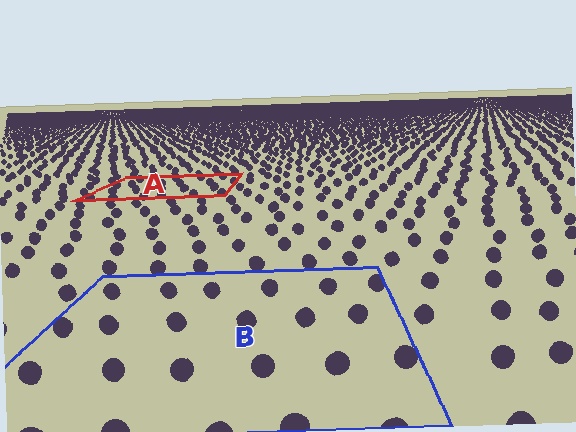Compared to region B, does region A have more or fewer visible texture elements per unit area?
Region A has more texture elements per unit area — they are packed more densely because it is farther away.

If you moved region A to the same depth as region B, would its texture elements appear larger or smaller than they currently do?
They would appear larger. At a closer depth, the same texture elements are projected at a bigger on-screen size.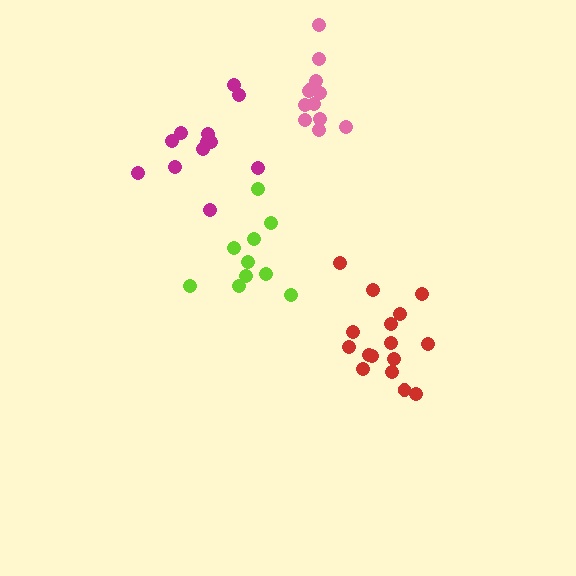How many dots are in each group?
Group 1: 10 dots, Group 2: 13 dots, Group 3: 16 dots, Group 4: 12 dots (51 total).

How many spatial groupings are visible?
There are 4 spatial groupings.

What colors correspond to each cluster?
The clusters are colored: lime, magenta, red, pink.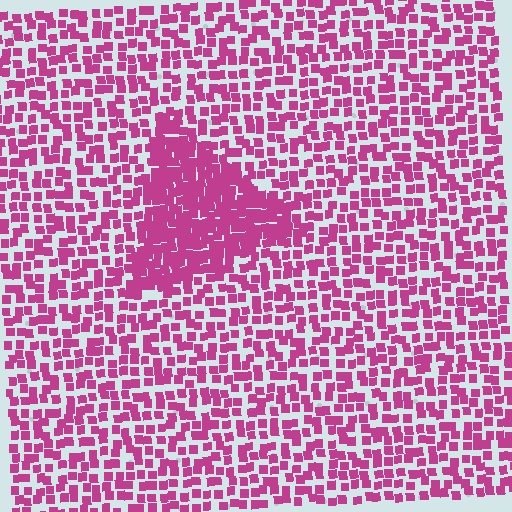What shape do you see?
I see a triangle.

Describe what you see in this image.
The image contains small magenta elements arranged at two different densities. A triangle-shaped region is visible where the elements are more densely packed than the surrounding area.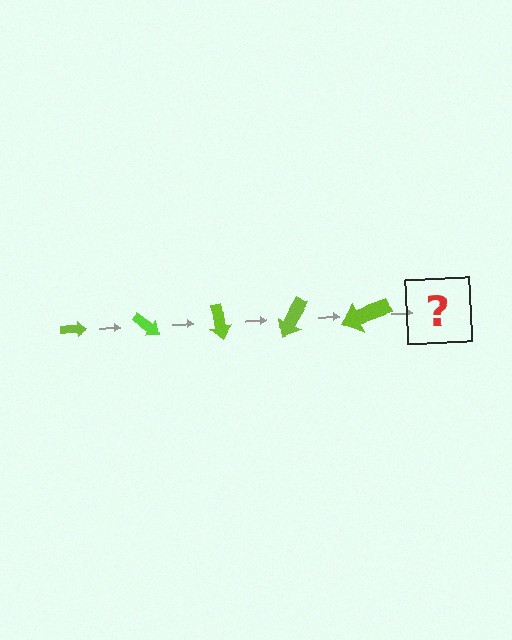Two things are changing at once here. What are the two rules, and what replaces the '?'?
The two rules are that the arrow grows larger each step and it rotates 40 degrees each step. The '?' should be an arrow, larger than the previous one and rotated 200 degrees from the start.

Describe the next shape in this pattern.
It should be an arrow, larger than the previous one and rotated 200 degrees from the start.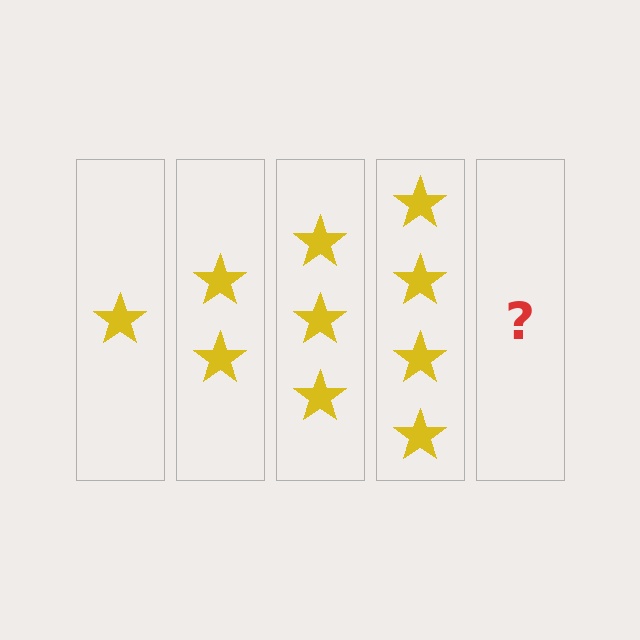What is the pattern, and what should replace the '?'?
The pattern is that each step adds one more star. The '?' should be 5 stars.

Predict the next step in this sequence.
The next step is 5 stars.